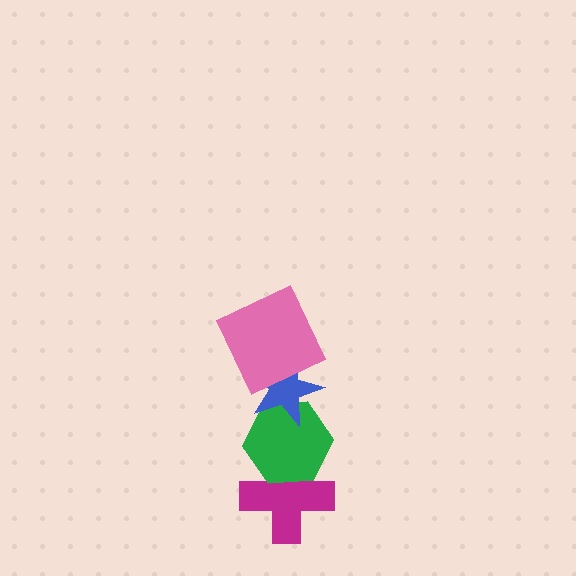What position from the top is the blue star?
The blue star is 2nd from the top.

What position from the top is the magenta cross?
The magenta cross is 4th from the top.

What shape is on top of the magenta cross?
The green hexagon is on top of the magenta cross.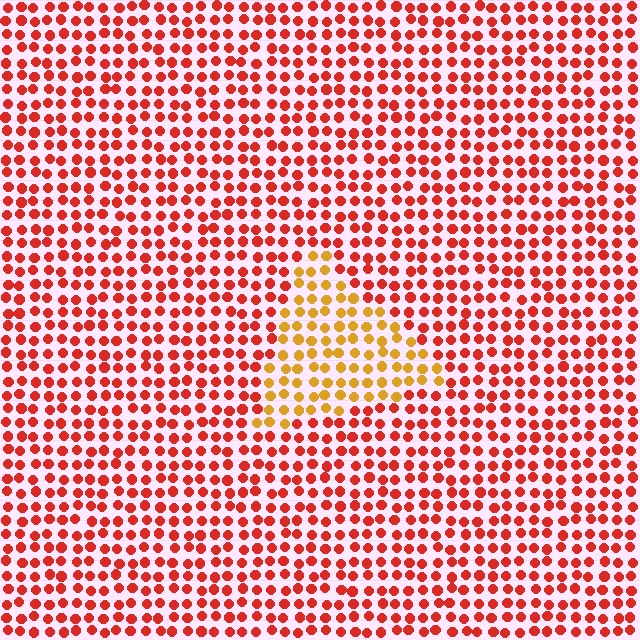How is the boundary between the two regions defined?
The boundary is defined purely by a slight shift in hue (about 40 degrees). Spacing, size, and orientation are identical on both sides.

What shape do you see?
I see a triangle.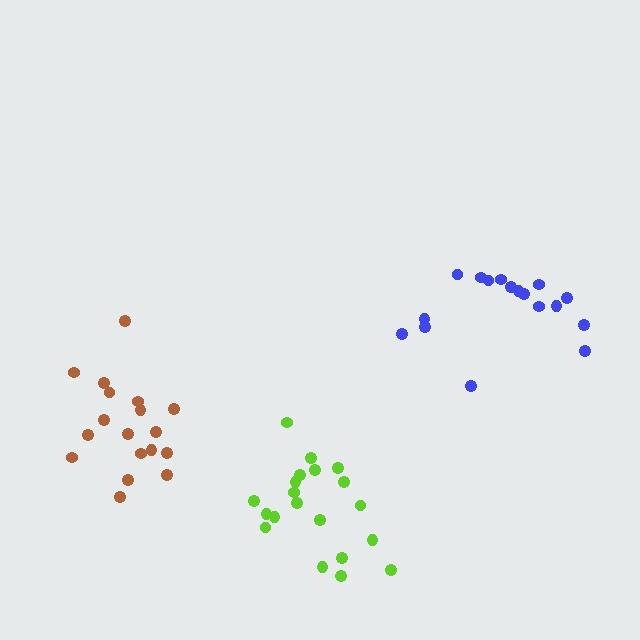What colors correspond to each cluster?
The clusters are colored: lime, blue, brown.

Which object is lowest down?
The lime cluster is bottommost.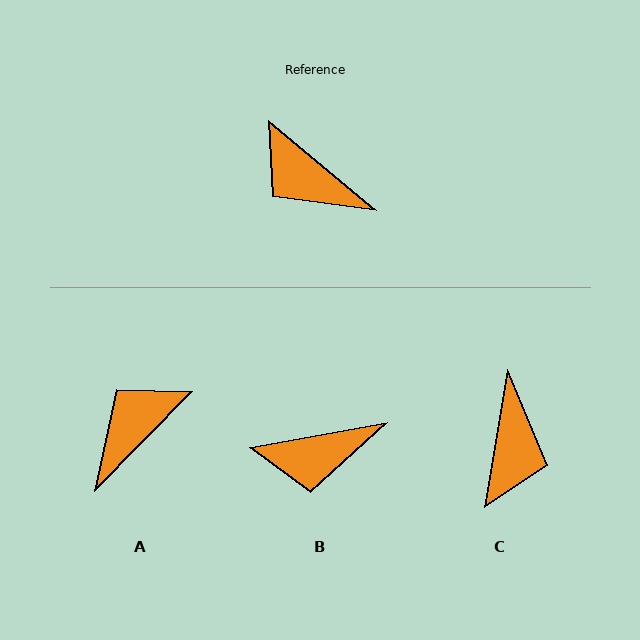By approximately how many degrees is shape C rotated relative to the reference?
Approximately 120 degrees counter-clockwise.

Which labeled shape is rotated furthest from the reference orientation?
C, about 120 degrees away.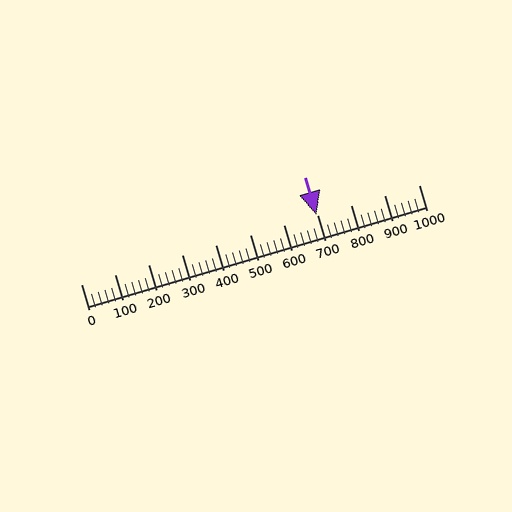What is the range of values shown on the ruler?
The ruler shows values from 0 to 1000.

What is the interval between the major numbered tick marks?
The major tick marks are spaced 100 units apart.